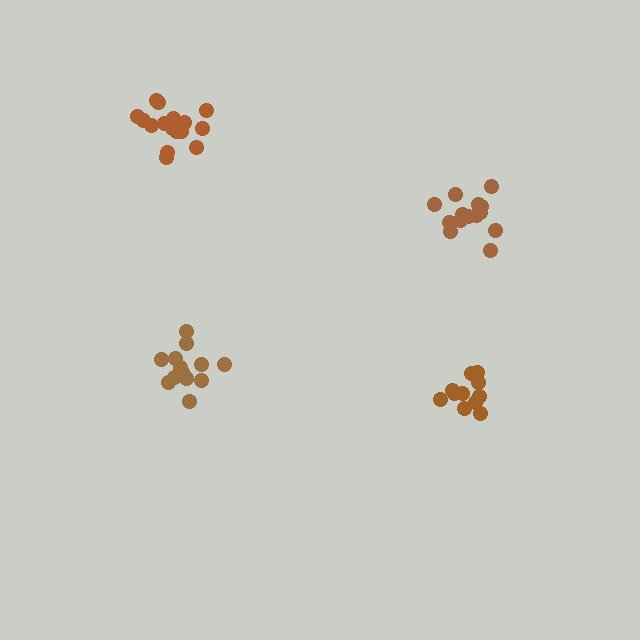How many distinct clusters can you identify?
There are 4 distinct clusters.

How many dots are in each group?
Group 1: 16 dots, Group 2: 14 dots, Group 3: 13 dots, Group 4: 11 dots (54 total).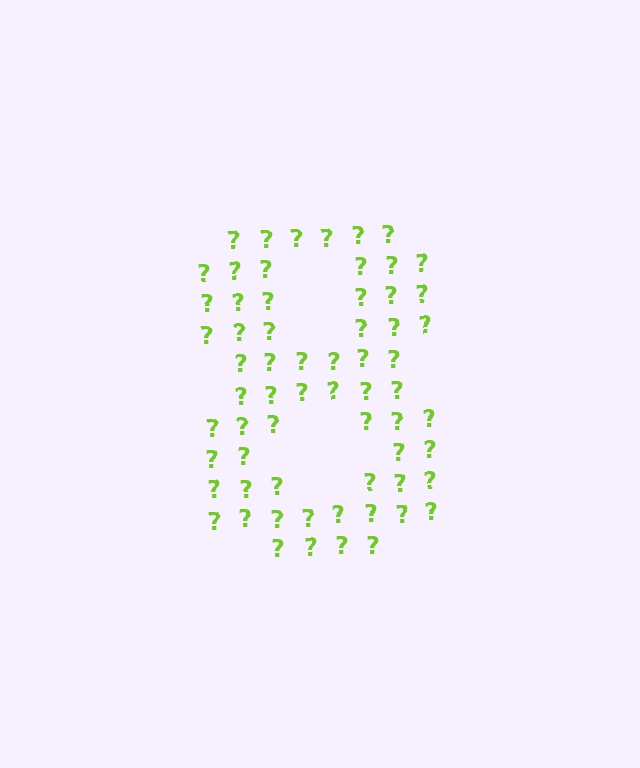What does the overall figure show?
The overall figure shows the digit 8.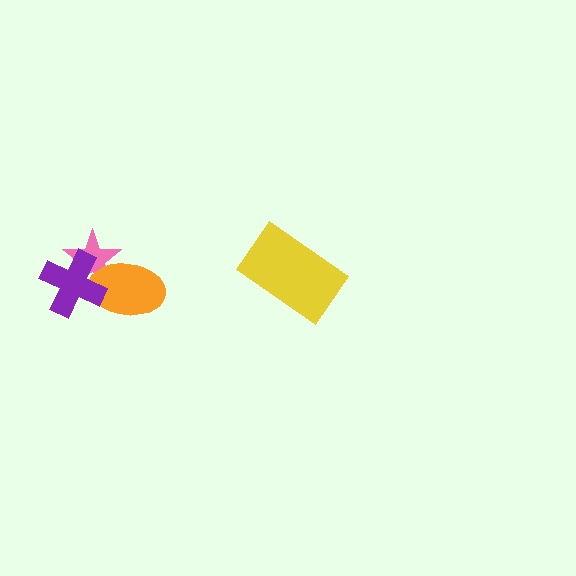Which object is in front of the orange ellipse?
The purple cross is in front of the orange ellipse.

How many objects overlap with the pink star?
2 objects overlap with the pink star.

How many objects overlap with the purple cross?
2 objects overlap with the purple cross.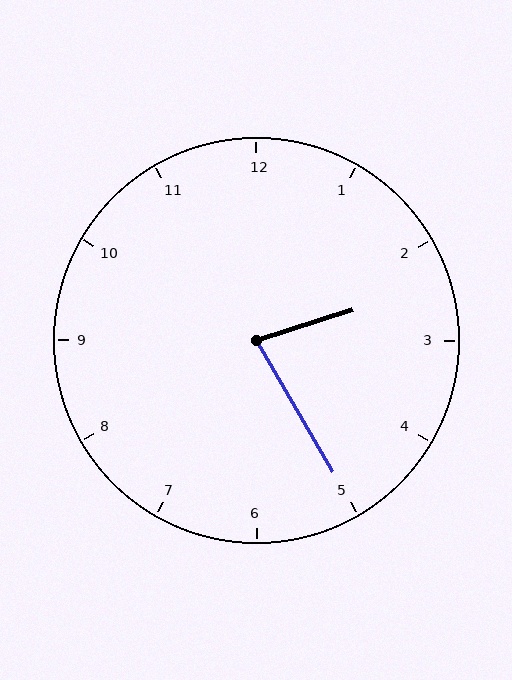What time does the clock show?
2:25.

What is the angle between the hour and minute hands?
Approximately 78 degrees.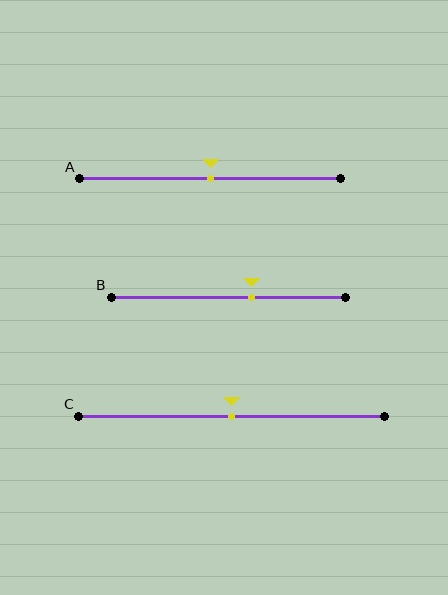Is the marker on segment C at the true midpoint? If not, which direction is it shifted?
Yes, the marker on segment C is at the true midpoint.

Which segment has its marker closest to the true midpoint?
Segment A has its marker closest to the true midpoint.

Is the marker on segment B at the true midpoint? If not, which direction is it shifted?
No, the marker on segment B is shifted to the right by about 10% of the segment length.